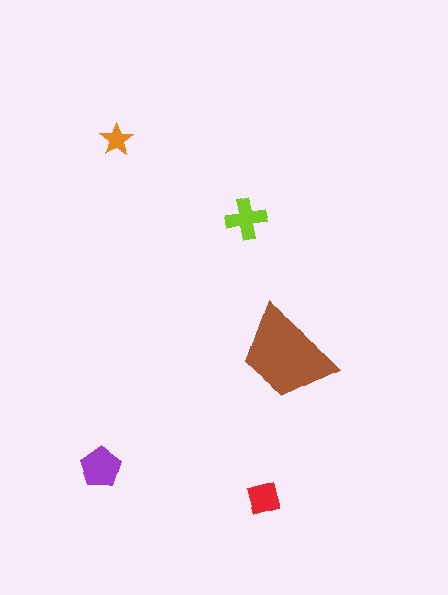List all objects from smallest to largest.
The orange star, the red diamond, the lime cross, the purple pentagon, the brown trapezoid.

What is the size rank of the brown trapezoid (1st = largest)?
1st.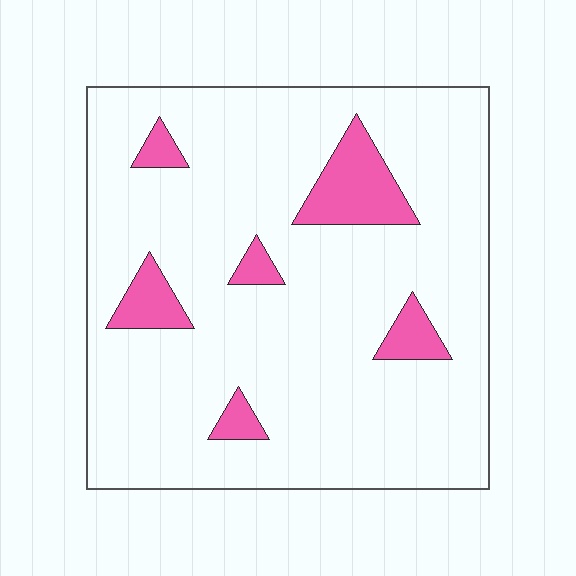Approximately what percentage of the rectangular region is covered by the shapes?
Approximately 10%.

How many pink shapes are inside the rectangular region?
6.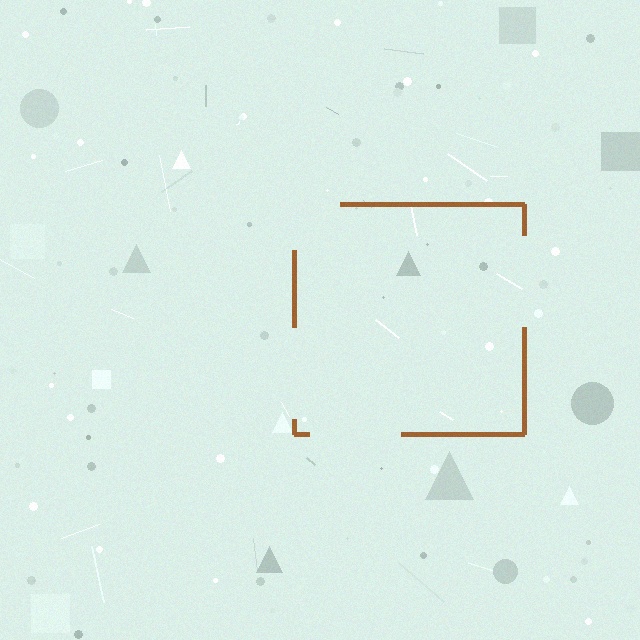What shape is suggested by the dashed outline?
The dashed outline suggests a square.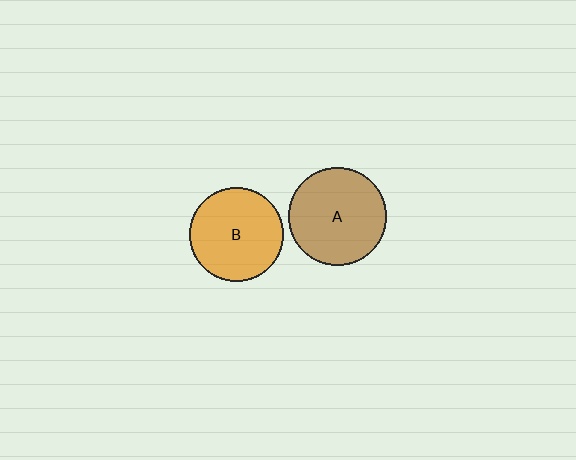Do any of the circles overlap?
No, none of the circles overlap.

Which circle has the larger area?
Circle A (brown).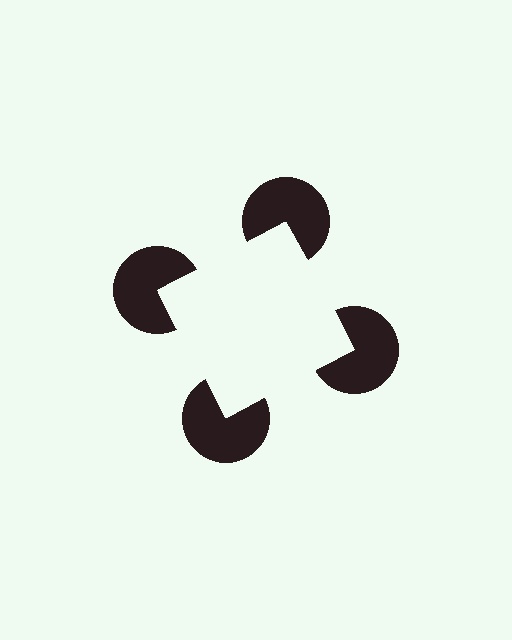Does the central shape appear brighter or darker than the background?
It typically appears slightly brighter than the background, even though no actual brightness change is drawn.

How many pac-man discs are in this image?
There are 4 — one at each vertex of the illusory square.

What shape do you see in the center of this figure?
An illusory square — its edges are inferred from the aligned wedge cuts in the pac-man discs, not physically drawn.